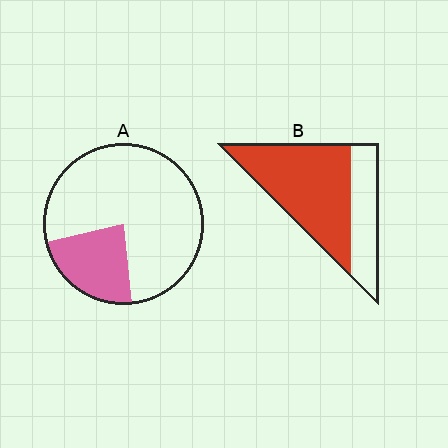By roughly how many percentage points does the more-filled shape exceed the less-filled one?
By roughly 45 percentage points (B over A).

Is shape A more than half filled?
No.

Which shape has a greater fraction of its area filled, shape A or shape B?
Shape B.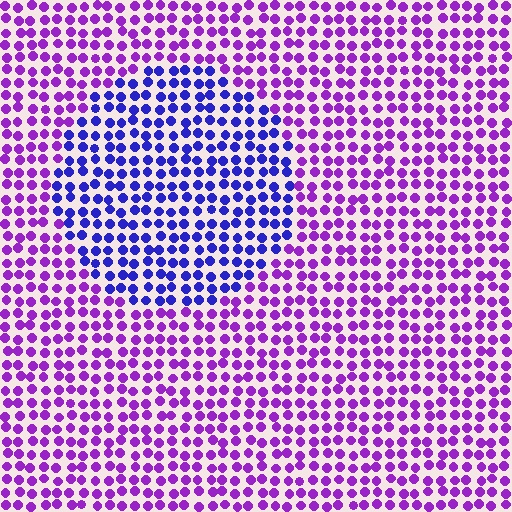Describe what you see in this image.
The image is filled with small purple elements in a uniform arrangement. A circle-shaped region is visible where the elements are tinted to a slightly different hue, forming a subtle color boundary.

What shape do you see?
I see a circle.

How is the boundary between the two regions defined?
The boundary is defined purely by a slight shift in hue (about 42 degrees). Spacing, size, and orientation are identical on both sides.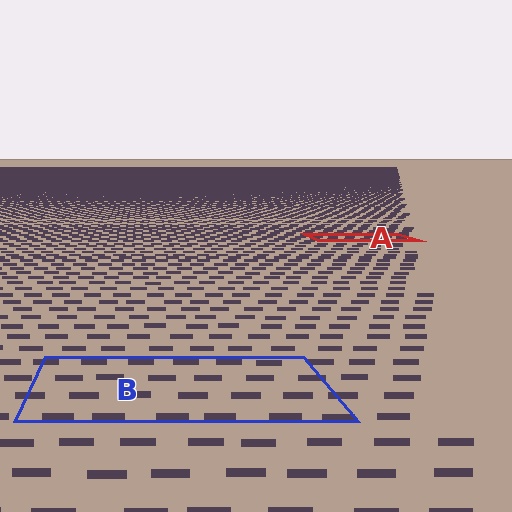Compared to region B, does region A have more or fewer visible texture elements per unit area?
Region A has more texture elements per unit area — they are packed more densely because it is farther away.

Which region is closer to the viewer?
Region B is closer. The texture elements there are larger and more spread out.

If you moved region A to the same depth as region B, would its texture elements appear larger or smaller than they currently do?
They would appear larger. At a closer depth, the same texture elements are projected at a bigger on-screen size.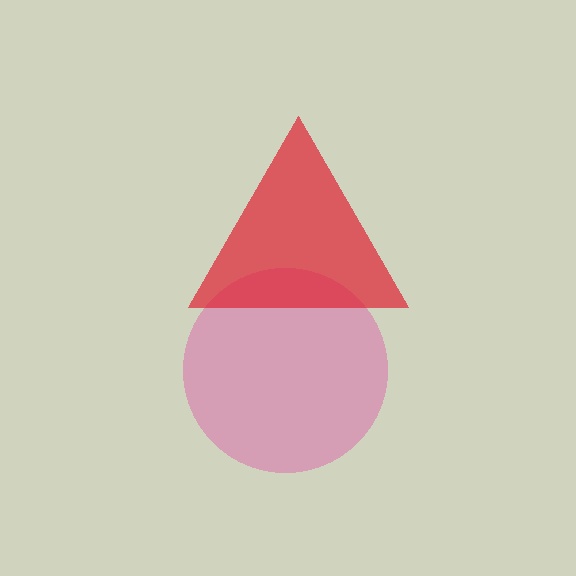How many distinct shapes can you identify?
There are 2 distinct shapes: a pink circle, a red triangle.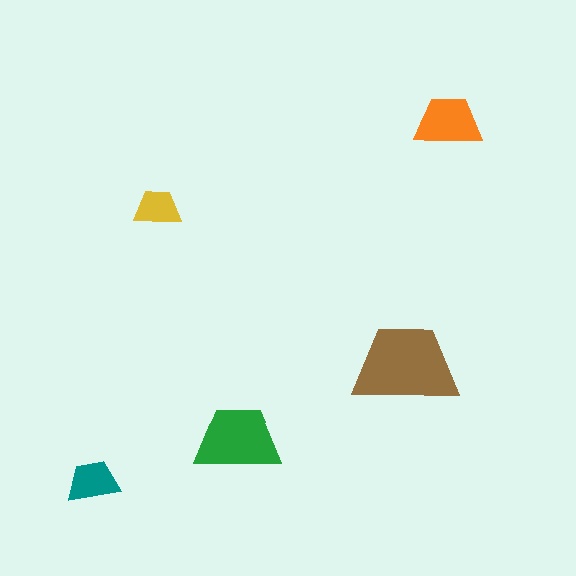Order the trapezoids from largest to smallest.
the brown one, the green one, the orange one, the teal one, the yellow one.